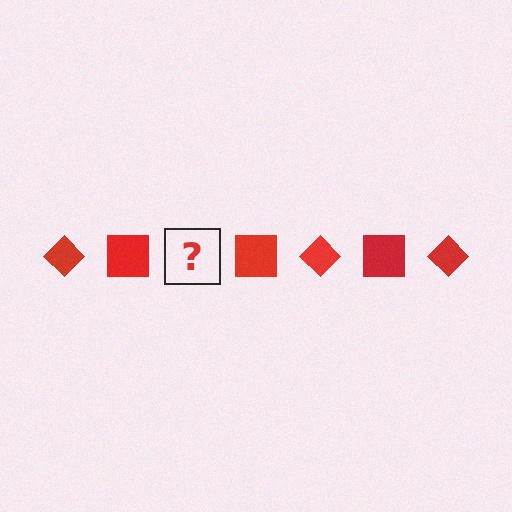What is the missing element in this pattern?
The missing element is a red diamond.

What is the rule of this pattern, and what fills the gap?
The rule is that the pattern cycles through diamond, square shapes in red. The gap should be filled with a red diamond.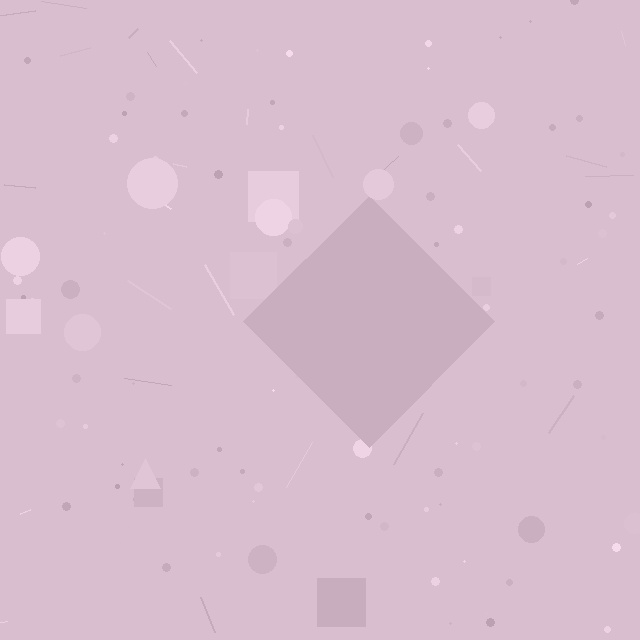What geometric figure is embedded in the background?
A diamond is embedded in the background.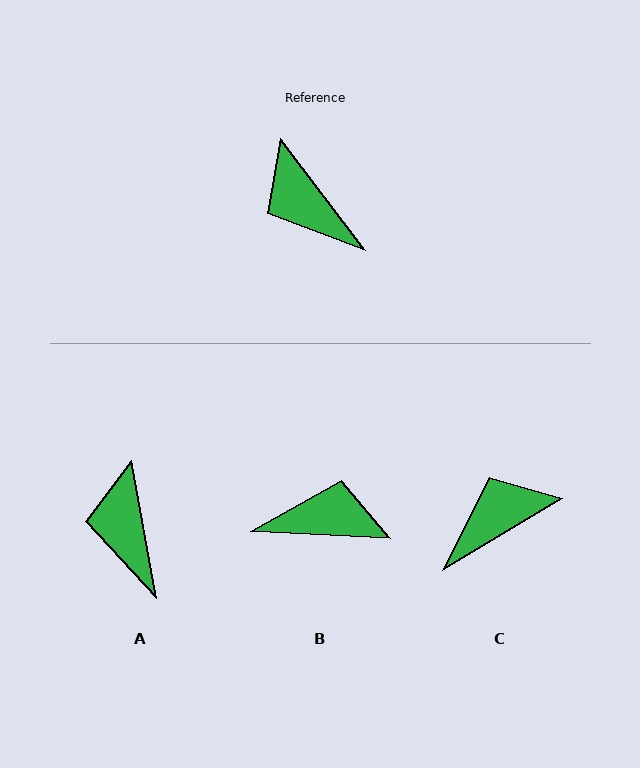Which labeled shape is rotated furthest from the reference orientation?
B, about 130 degrees away.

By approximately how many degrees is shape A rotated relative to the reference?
Approximately 27 degrees clockwise.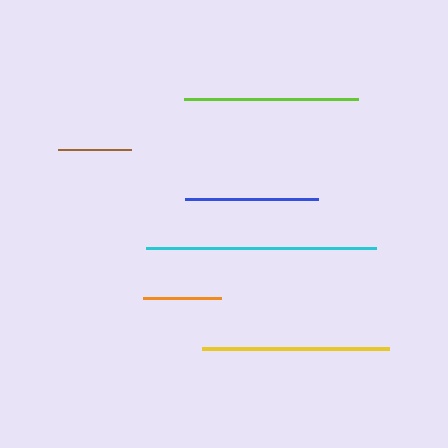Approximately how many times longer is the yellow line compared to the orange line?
The yellow line is approximately 2.4 times the length of the orange line.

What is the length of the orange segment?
The orange segment is approximately 78 pixels long.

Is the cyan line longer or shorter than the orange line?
The cyan line is longer than the orange line.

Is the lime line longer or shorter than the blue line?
The lime line is longer than the blue line.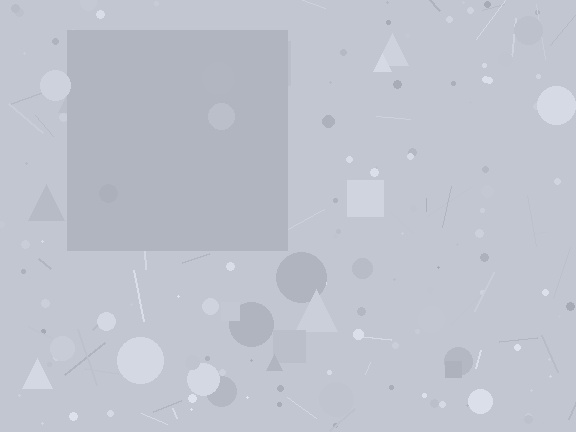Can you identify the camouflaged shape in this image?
The camouflaged shape is a square.